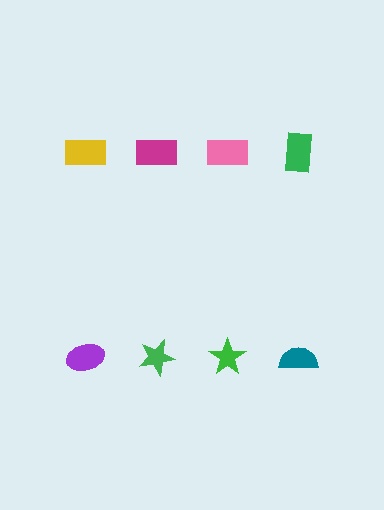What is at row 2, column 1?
A purple ellipse.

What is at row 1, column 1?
A yellow rectangle.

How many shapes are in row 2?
4 shapes.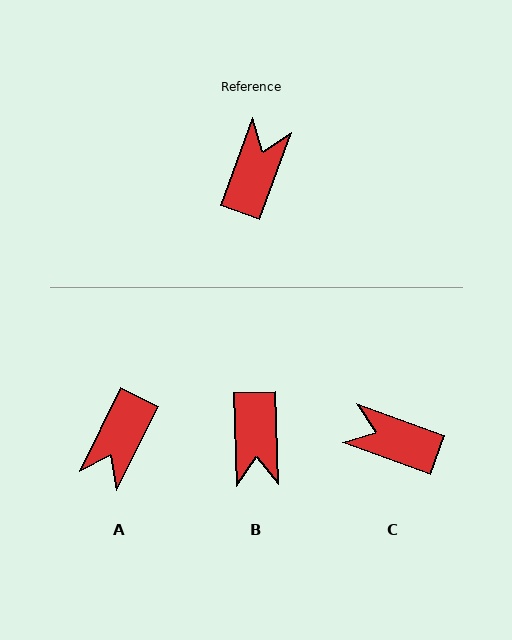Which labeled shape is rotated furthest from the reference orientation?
A, about 174 degrees away.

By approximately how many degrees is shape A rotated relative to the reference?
Approximately 174 degrees counter-clockwise.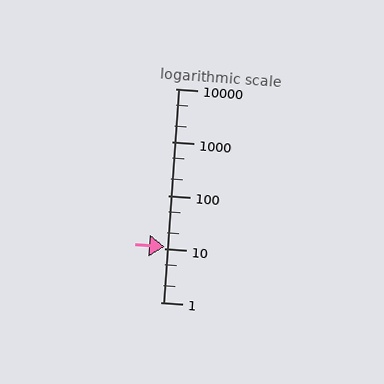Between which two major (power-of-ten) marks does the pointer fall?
The pointer is between 10 and 100.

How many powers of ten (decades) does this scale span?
The scale spans 4 decades, from 1 to 10000.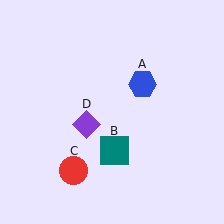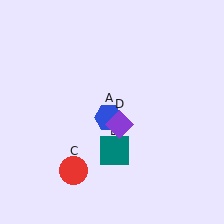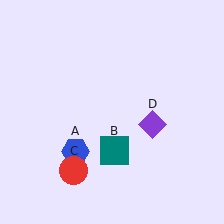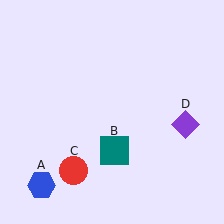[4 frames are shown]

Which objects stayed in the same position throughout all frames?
Teal square (object B) and red circle (object C) remained stationary.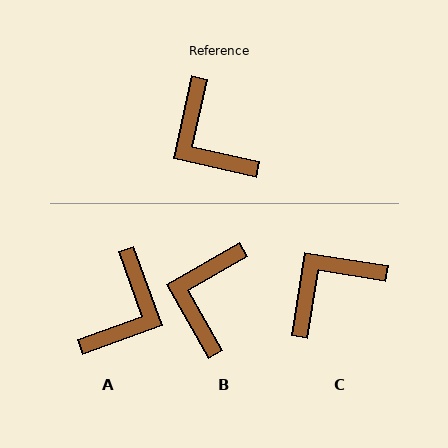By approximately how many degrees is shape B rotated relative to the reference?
Approximately 47 degrees clockwise.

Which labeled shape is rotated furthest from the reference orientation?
A, about 123 degrees away.